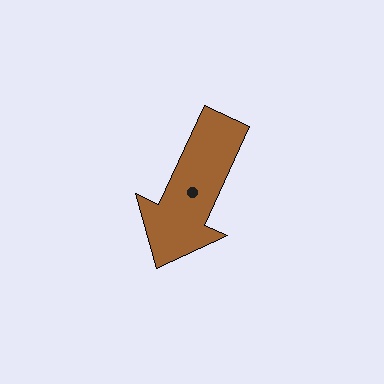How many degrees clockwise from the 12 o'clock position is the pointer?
Approximately 205 degrees.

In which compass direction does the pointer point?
Southwest.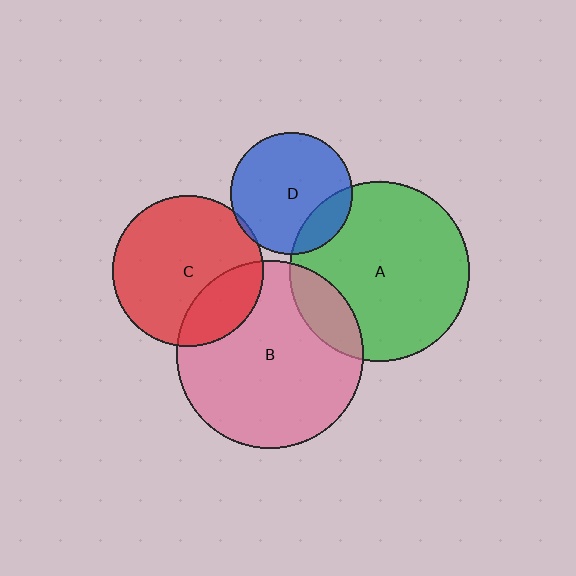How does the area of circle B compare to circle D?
Approximately 2.3 times.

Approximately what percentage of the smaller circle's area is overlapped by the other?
Approximately 15%.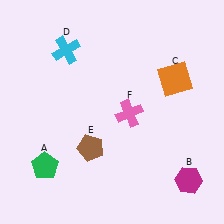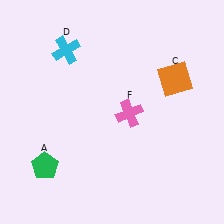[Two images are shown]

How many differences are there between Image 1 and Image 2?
There are 2 differences between the two images.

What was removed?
The magenta hexagon (B), the brown pentagon (E) were removed in Image 2.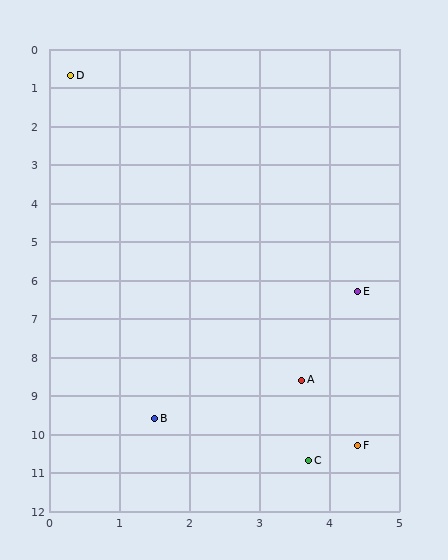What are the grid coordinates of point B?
Point B is at approximately (1.5, 9.6).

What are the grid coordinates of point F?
Point F is at approximately (4.4, 10.3).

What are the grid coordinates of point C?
Point C is at approximately (3.7, 10.7).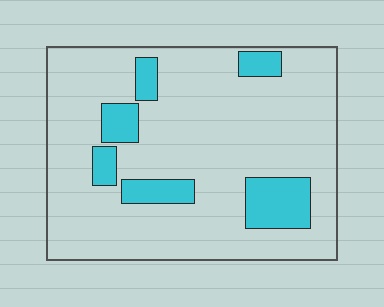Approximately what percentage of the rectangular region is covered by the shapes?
Approximately 15%.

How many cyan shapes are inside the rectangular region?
6.